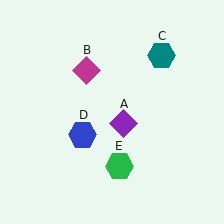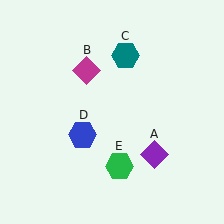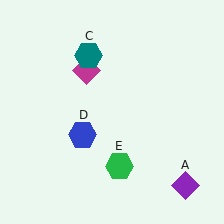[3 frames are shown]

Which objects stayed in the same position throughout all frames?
Magenta diamond (object B) and blue hexagon (object D) and green hexagon (object E) remained stationary.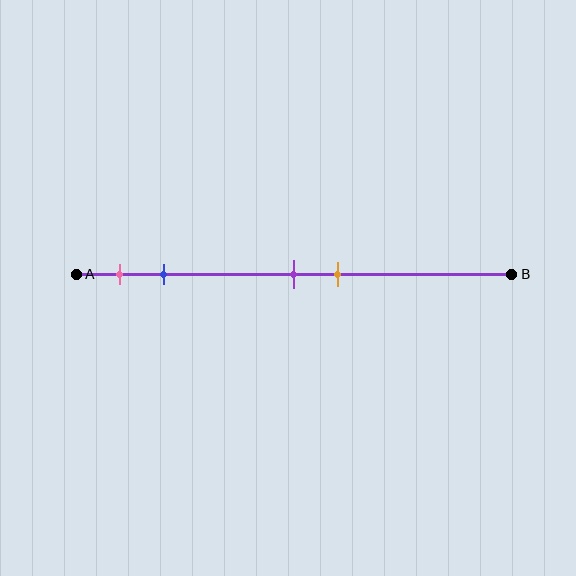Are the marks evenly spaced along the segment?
No, the marks are not evenly spaced.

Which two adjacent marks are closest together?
The purple and orange marks are the closest adjacent pair.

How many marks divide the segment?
There are 4 marks dividing the segment.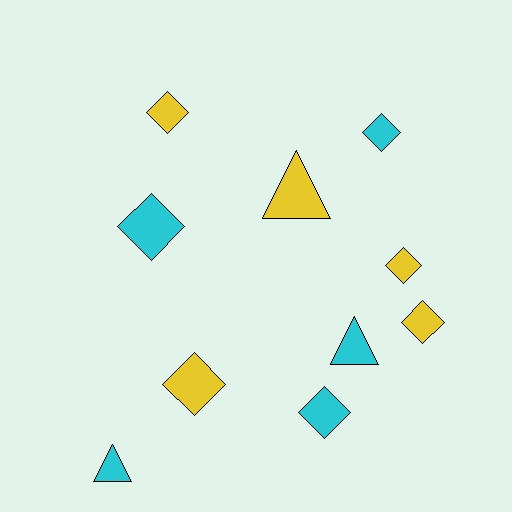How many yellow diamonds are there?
There are 4 yellow diamonds.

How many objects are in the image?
There are 10 objects.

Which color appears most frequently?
Cyan, with 5 objects.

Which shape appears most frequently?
Diamond, with 7 objects.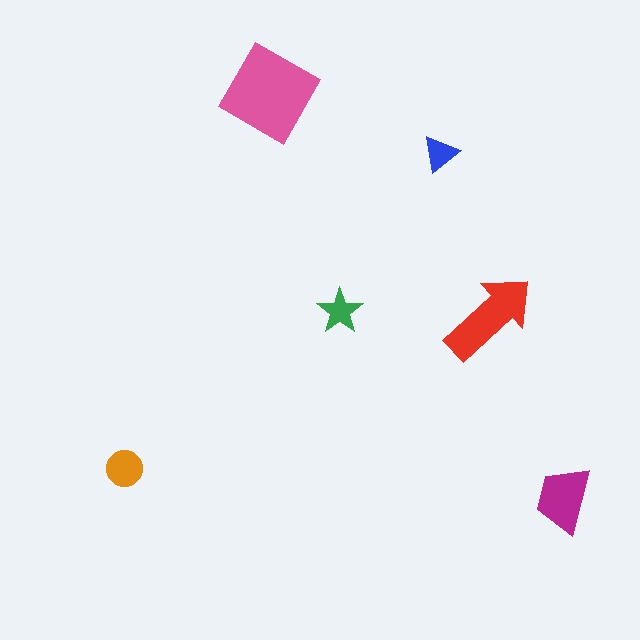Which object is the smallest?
The blue triangle.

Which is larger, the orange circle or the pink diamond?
The pink diamond.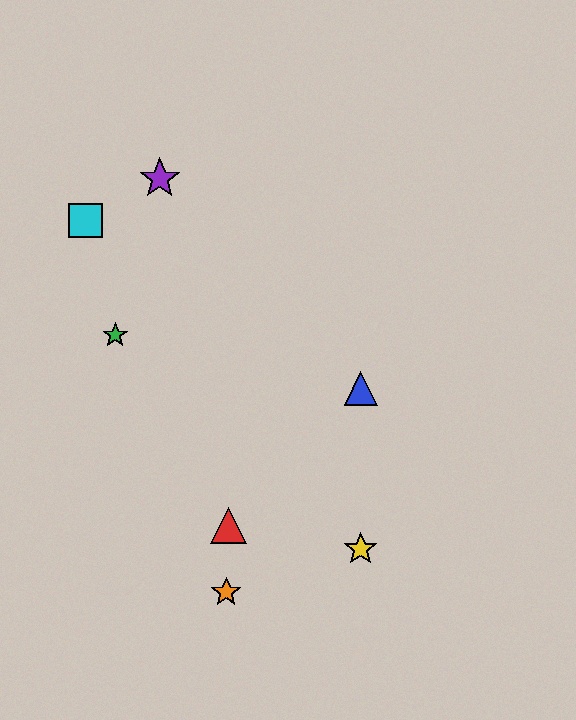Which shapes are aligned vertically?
The blue triangle, the yellow star are aligned vertically.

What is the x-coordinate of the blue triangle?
The blue triangle is at x≈361.